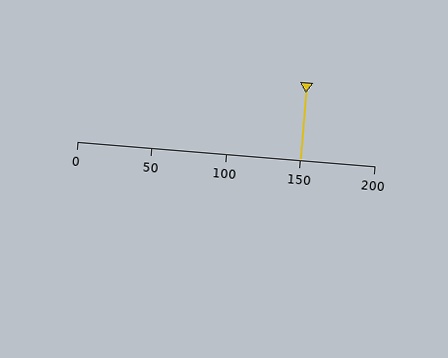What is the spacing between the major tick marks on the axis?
The major ticks are spaced 50 apart.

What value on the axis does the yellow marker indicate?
The marker indicates approximately 150.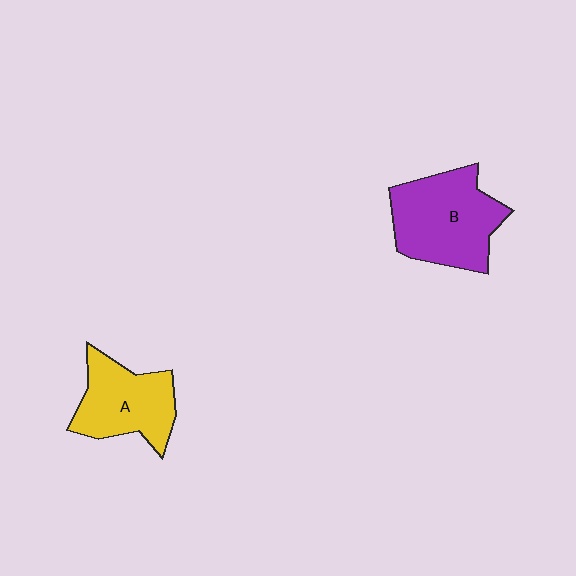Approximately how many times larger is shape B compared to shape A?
Approximately 1.3 times.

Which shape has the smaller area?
Shape A (yellow).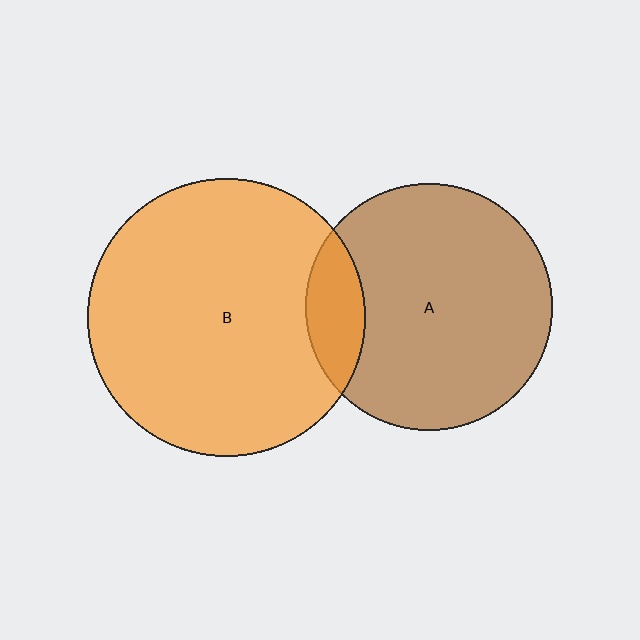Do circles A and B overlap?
Yes.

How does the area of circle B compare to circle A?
Approximately 1.3 times.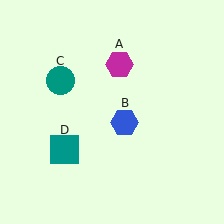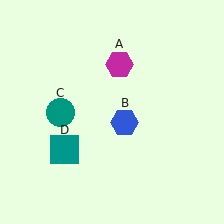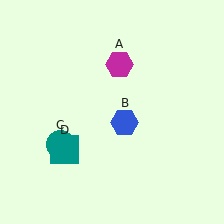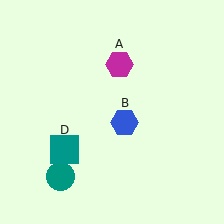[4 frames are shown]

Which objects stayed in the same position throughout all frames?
Magenta hexagon (object A) and blue hexagon (object B) and teal square (object D) remained stationary.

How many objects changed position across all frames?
1 object changed position: teal circle (object C).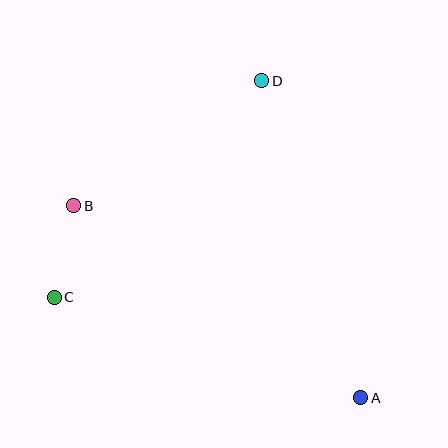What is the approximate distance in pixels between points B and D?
The distance between B and D is approximately 225 pixels.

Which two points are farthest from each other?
Points A and B are farthest from each other.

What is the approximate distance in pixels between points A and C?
The distance between A and C is approximately 323 pixels.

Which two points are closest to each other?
Points B and C are closest to each other.